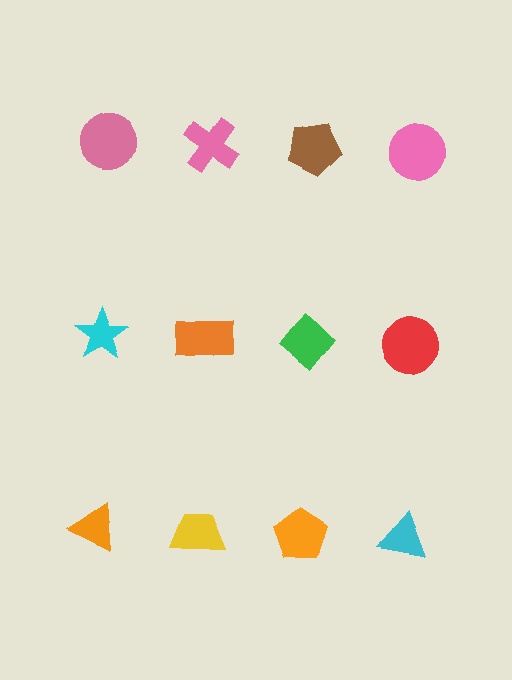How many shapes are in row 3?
4 shapes.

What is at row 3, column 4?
A cyan triangle.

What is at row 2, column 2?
An orange rectangle.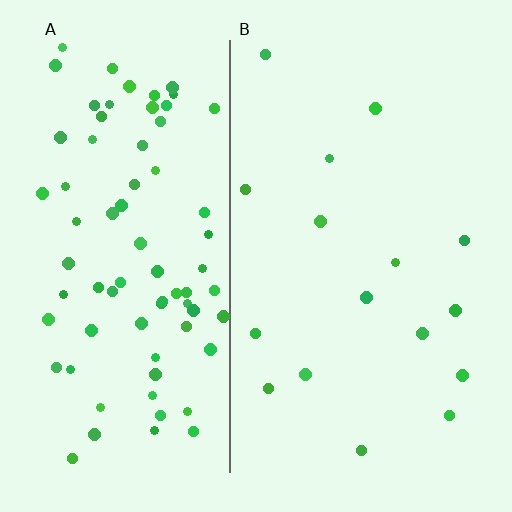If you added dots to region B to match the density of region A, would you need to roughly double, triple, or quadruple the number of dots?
Approximately quadruple.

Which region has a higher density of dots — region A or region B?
A (the left).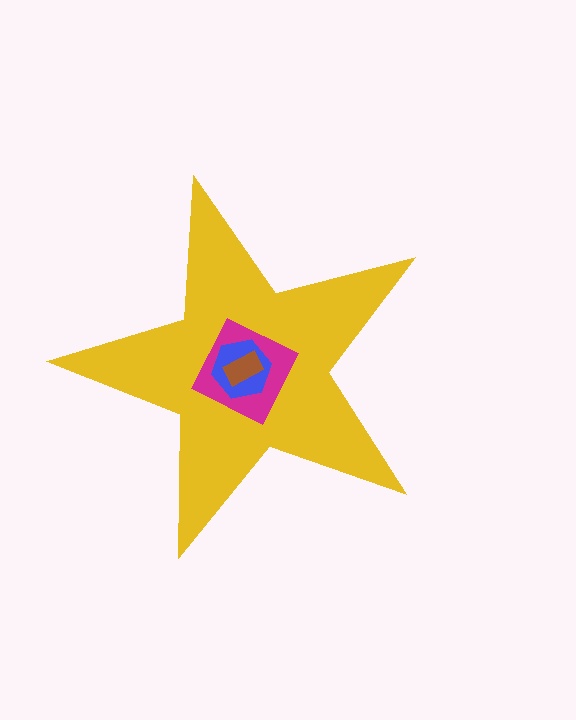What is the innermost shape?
The brown rectangle.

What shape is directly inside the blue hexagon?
The brown rectangle.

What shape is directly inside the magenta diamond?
The blue hexagon.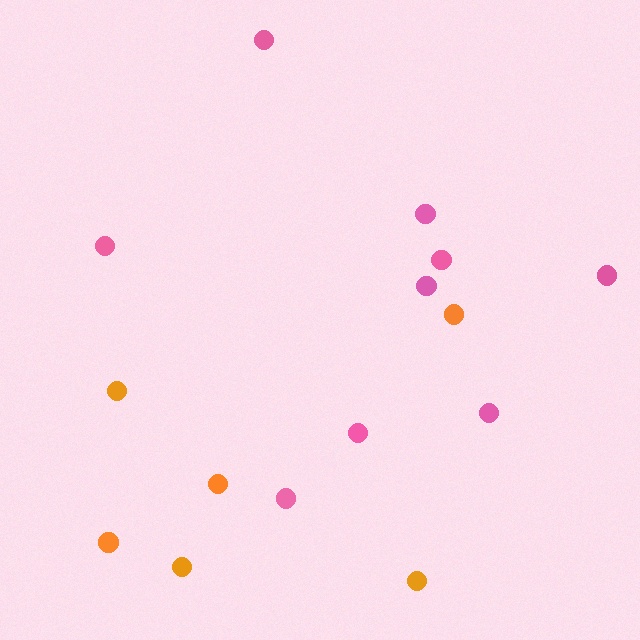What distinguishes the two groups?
There are 2 groups: one group of pink circles (9) and one group of orange circles (6).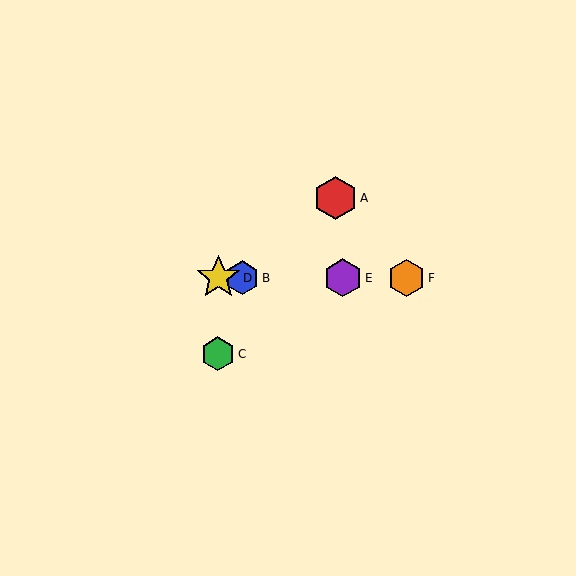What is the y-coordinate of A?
Object A is at y≈198.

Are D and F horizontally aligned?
Yes, both are at y≈278.